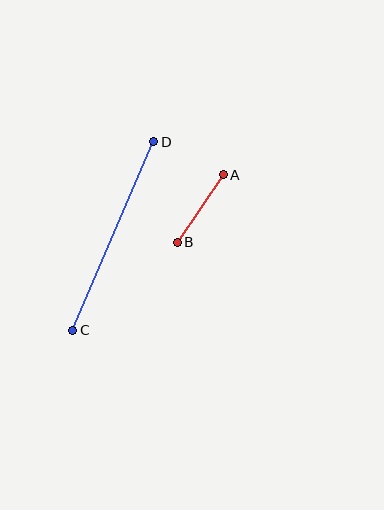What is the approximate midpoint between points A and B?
The midpoint is at approximately (200, 208) pixels.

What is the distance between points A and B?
The distance is approximately 81 pixels.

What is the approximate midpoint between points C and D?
The midpoint is at approximately (113, 236) pixels.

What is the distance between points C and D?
The distance is approximately 205 pixels.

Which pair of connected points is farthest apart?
Points C and D are farthest apart.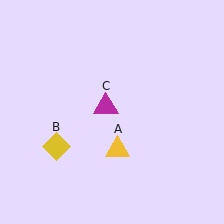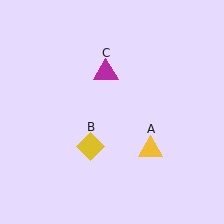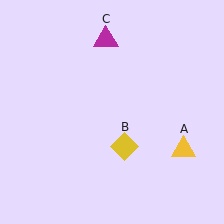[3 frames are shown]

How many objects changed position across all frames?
3 objects changed position: yellow triangle (object A), yellow diamond (object B), magenta triangle (object C).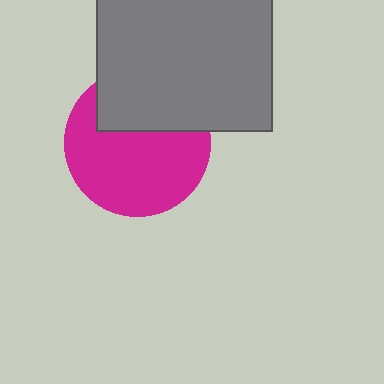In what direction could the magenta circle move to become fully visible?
The magenta circle could move down. That would shift it out from behind the gray square entirely.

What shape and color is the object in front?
The object in front is a gray square.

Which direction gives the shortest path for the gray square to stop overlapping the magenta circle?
Moving up gives the shortest separation.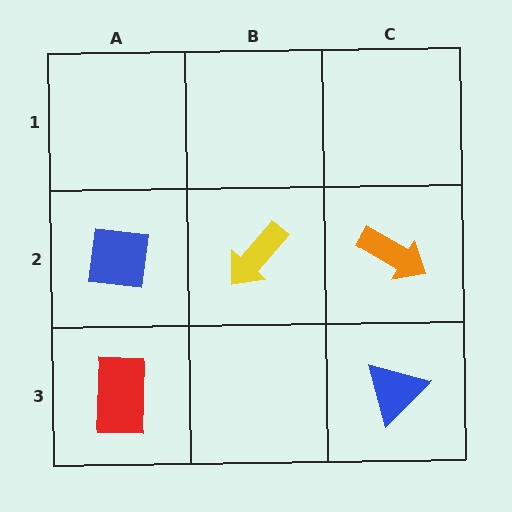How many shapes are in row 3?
2 shapes.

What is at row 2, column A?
A blue square.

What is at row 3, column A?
A red rectangle.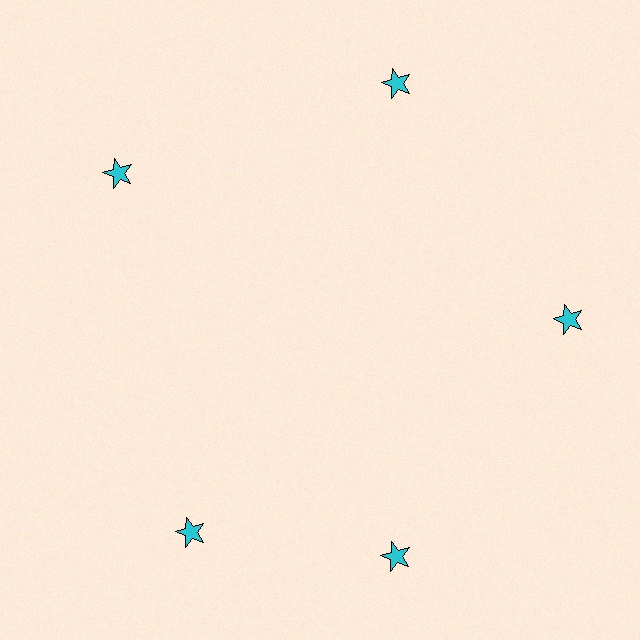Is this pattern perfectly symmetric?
No. The 5 cyan stars are arranged in a ring, but one element near the 8 o'clock position is rotated out of alignment along the ring, breaking the 5-fold rotational symmetry.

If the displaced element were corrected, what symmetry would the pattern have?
It would have 5-fold rotational symmetry — the pattern would map onto itself every 72 degrees.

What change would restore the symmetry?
The symmetry would be restored by rotating it back into even spacing with its neighbors so that all 5 stars sit at equal angles and equal distance from the center.